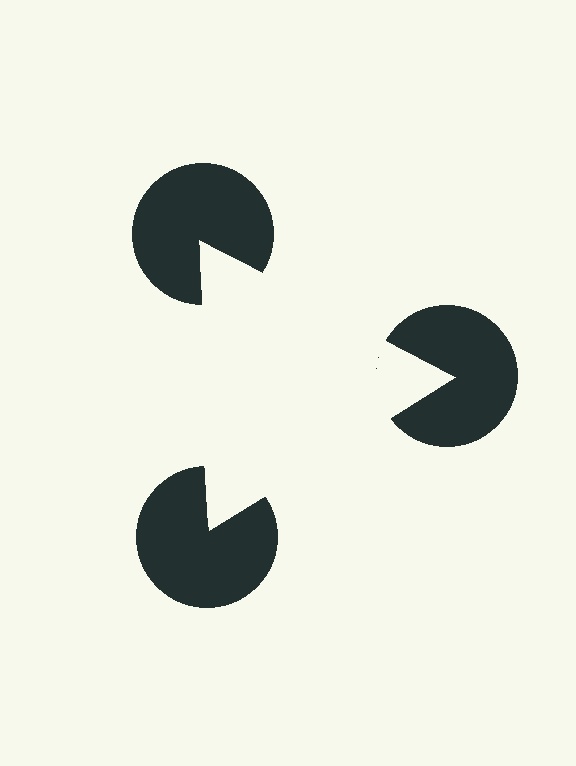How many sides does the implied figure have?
3 sides.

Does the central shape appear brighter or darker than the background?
It typically appears slightly brighter than the background, even though no actual brightness change is drawn.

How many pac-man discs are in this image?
There are 3 — one at each vertex of the illusory triangle.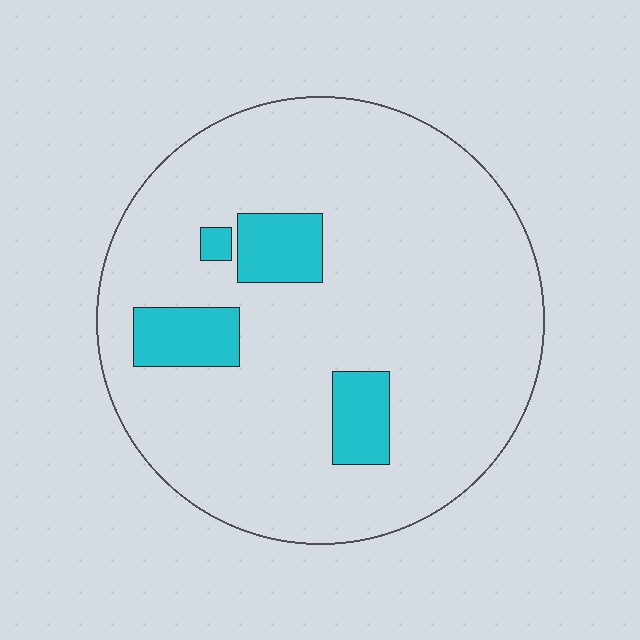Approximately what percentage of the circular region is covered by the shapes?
Approximately 10%.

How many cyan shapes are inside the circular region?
4.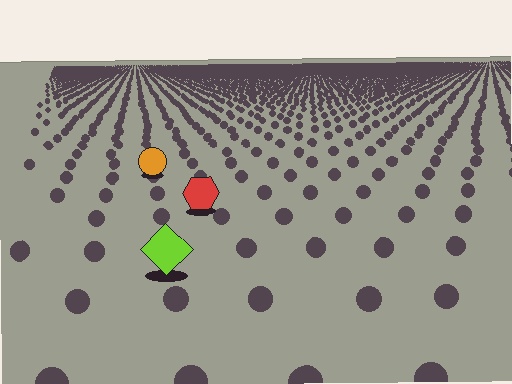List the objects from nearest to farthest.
From nearest to farthest: the lime diamond, the red hexagon, the orange circle.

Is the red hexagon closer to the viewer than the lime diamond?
No. The lime diamond is closer — you can tell from the texture gradient: the ground texture is coarser near it.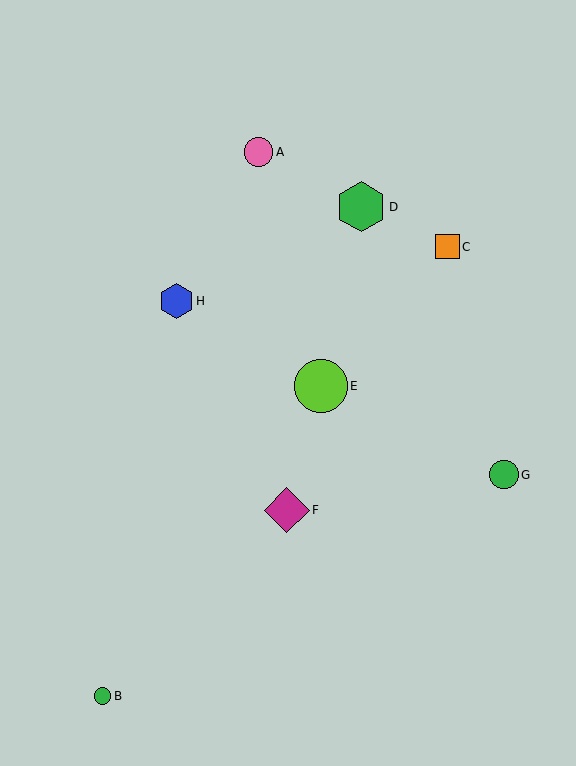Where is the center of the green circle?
The center of the green circle is at (102, 696).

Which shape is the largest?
The lime circle (labeled E) is the largest.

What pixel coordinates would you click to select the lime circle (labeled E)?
Click at (321, 386) to select the lime circle E.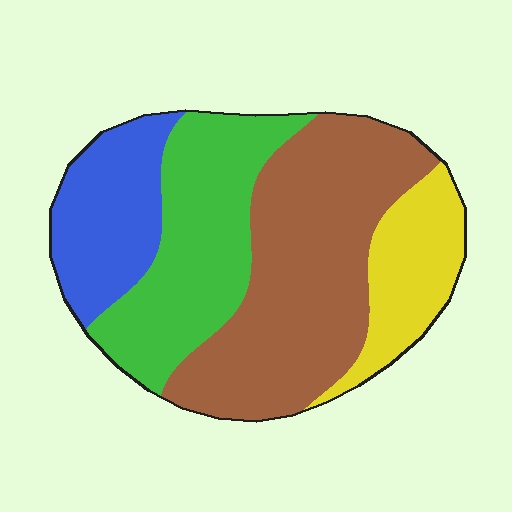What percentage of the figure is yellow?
Yellow covers 15% of the figure.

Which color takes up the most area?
Brown, at roughly 40%.